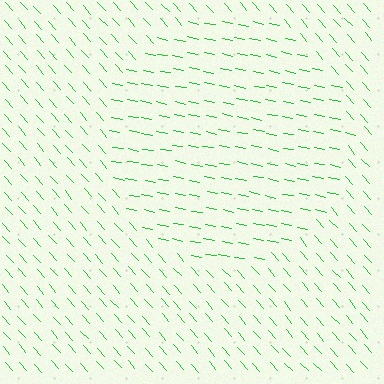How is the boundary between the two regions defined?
The boundary is defined purely by a change in line orientation (approximately 38 degrees difference). All lines are the same color and thickness.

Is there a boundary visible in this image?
Yes, there is a texture boundary formed by a change in line orientation.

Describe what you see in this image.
The image is filled with small green line segments. A circle region in the image has lines oriented differently from the surrounding lines, creating a visible texture boundary.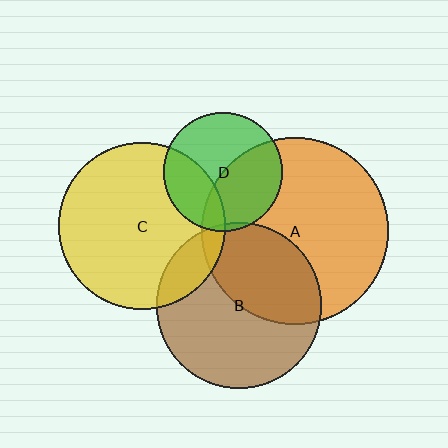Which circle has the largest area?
Circle A (orange).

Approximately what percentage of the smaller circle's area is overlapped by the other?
Approximately 5%.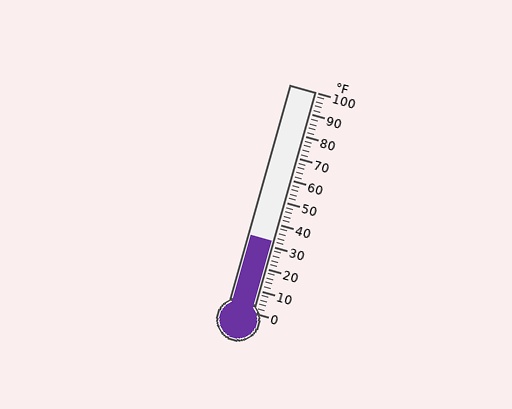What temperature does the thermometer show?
The thermometer shows approximately 32°F.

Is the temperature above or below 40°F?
The temperature is below 40°F.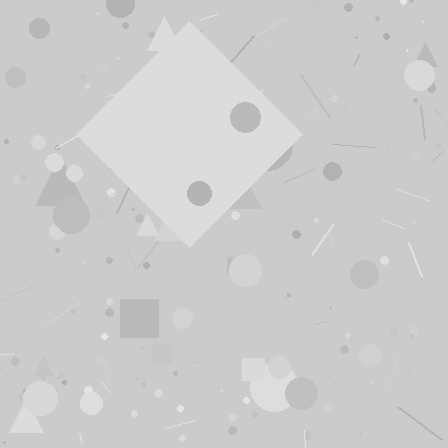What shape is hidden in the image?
A diamond is hidden in the image.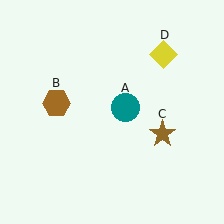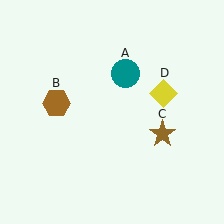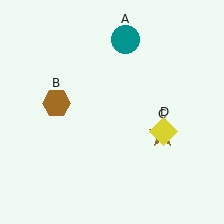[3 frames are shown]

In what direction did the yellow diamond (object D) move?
The yellow diamond (object D) moved down.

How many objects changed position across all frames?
2 objects changed position: teal circle (object A), yellow diamond (object D).